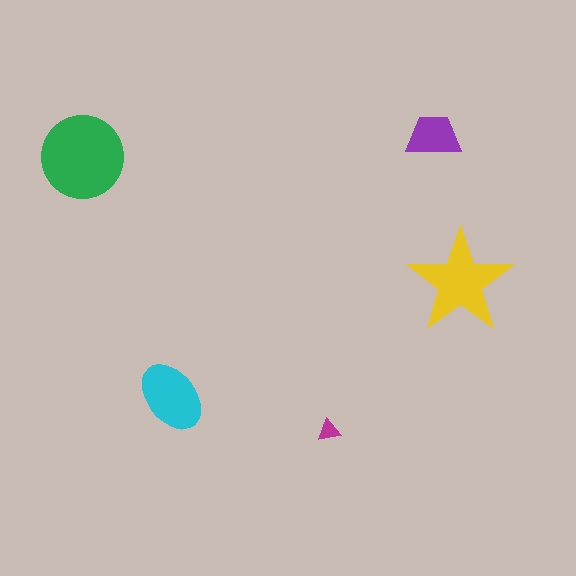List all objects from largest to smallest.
The green circle, the yellow star, the cyan ellipse, the purple trapezoid, the magenta triangle.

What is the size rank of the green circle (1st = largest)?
1st.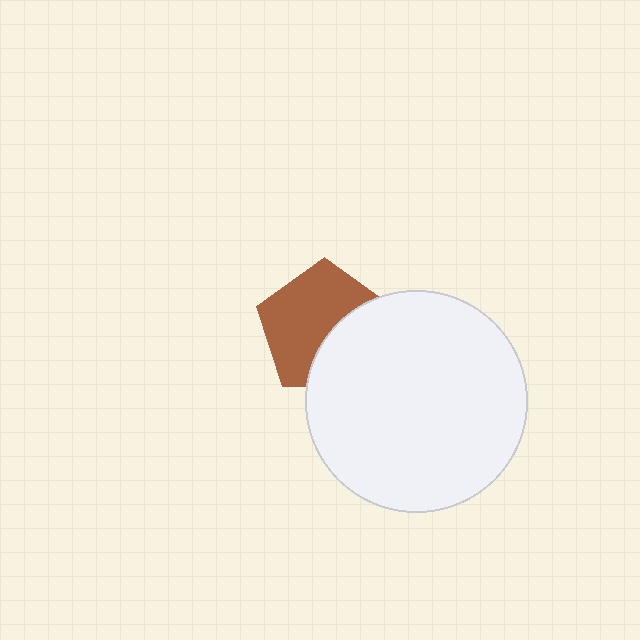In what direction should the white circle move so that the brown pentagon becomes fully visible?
The white circle should move toward the lower-right. That is the shortest direction to clear the overlap and leave the brown pentagon fully visible.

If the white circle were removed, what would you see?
You would see the complete brown pentagon.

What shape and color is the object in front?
The object in front is a white circle.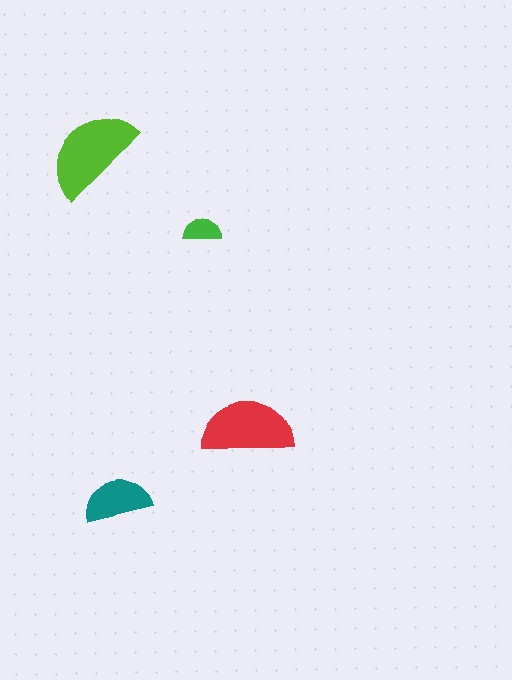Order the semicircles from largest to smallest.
the lime one, the red one, the teal one, the green one.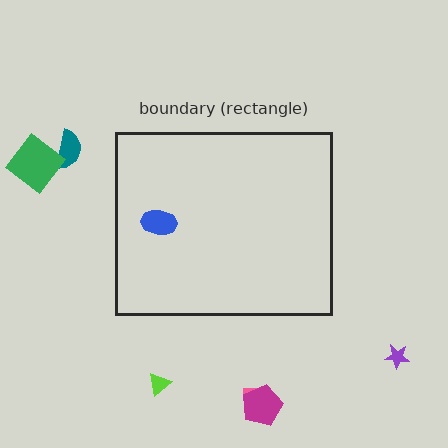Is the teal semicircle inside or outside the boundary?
Outside.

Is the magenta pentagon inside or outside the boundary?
Outside.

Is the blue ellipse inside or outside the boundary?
Inside.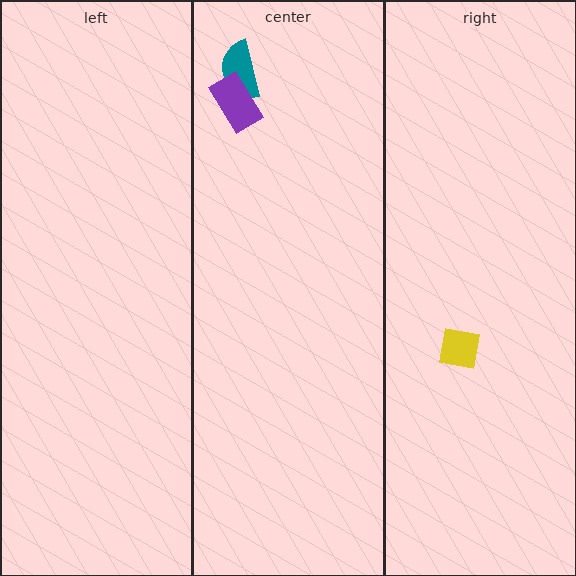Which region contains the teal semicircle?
The center region.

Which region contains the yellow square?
The right region.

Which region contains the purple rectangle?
The center region.